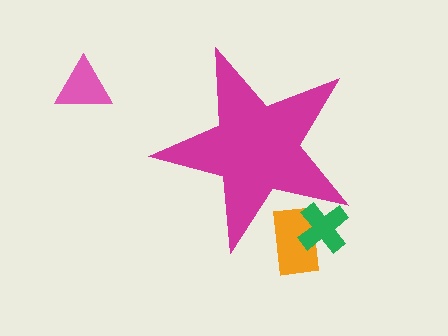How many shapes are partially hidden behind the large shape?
2 shapes are partially hidden.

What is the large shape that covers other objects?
A magenta star.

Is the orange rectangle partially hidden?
Yes, the orange rectangle is partially hidden behind the magenta star.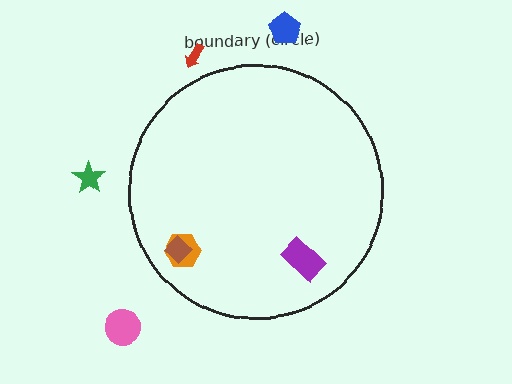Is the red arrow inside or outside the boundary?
Outside.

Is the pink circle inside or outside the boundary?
Outside.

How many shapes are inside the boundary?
3 inside, 4 outside.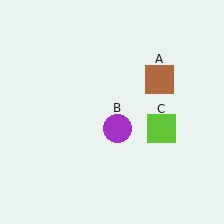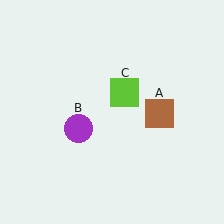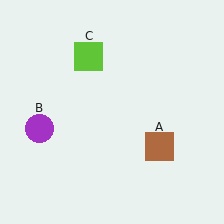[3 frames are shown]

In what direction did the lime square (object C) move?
The lime square (object C) moved up and to the left.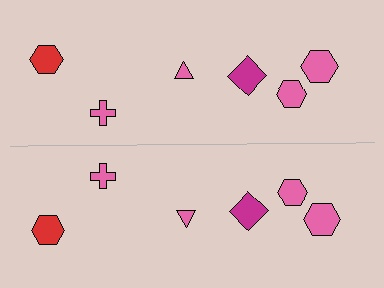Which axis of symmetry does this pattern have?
The pattern has a horizontal axis of symmetry running through the center of the image.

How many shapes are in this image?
There are 12 shapes in this image.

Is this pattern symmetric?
Yes, this pattern has bilateral (reflection) symmetry.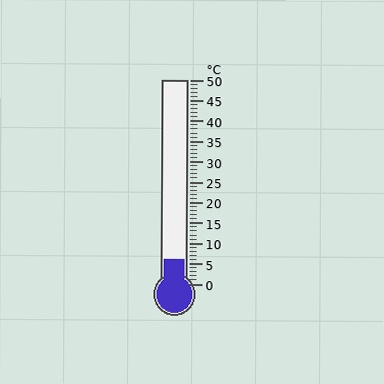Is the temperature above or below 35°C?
The temperature is below 35°C.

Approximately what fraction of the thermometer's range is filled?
The thermometer is filled to approximately 10% of its range.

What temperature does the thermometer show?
The thermometer shows approximately 6°C.